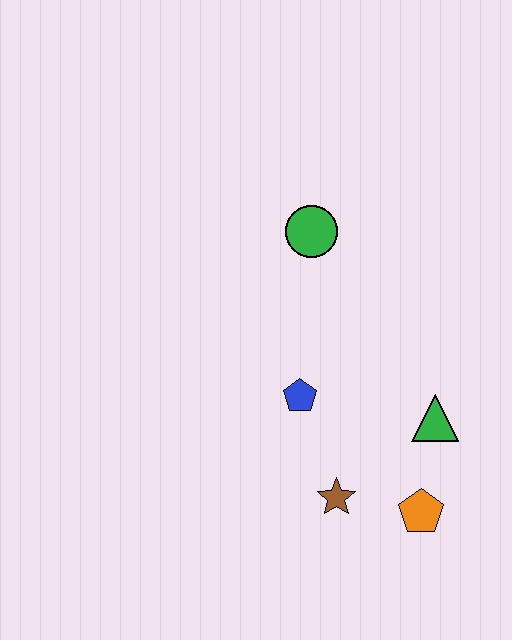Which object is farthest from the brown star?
The green circle is farthest from the brown star.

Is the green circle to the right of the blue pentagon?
Yes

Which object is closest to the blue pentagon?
The brown star is closest to the blue pentagon.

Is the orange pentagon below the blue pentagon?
Yes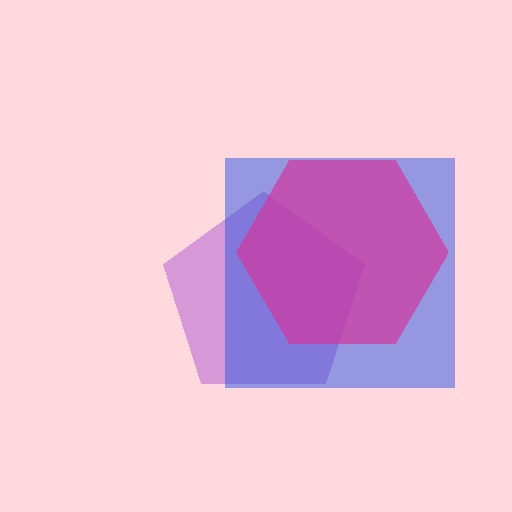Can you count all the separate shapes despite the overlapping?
Yes, there are 3 separate shapes.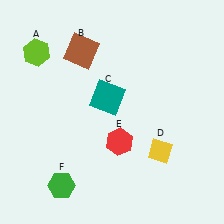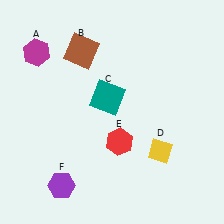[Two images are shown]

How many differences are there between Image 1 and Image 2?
There are 2 differences between the two images.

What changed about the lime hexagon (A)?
In Image 1, A is lime. In Image 2, it changed to magenta.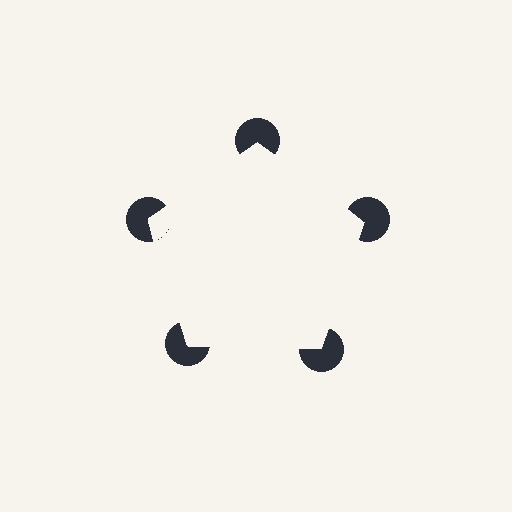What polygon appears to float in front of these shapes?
An illusory pentagon — its edges are inferred from the aligned wedge cuts in the pac-man discs, not physically drawn.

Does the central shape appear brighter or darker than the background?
It typically appears slightly brighter than the background, even though no actual brightness change is drawn.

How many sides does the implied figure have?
5 sides.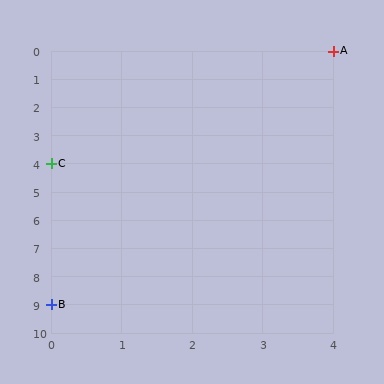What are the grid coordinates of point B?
Point B is at grid coordinates (0, 9).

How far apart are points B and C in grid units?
Points B and C are 5 rows apart.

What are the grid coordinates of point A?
Point A is at grid coordinates (4, 0).